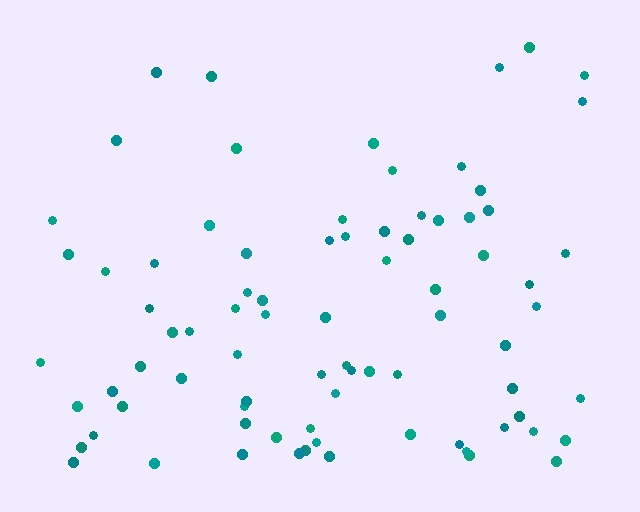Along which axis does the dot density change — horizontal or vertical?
Vertical.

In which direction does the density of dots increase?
From top to bottom, with the bottom side densest.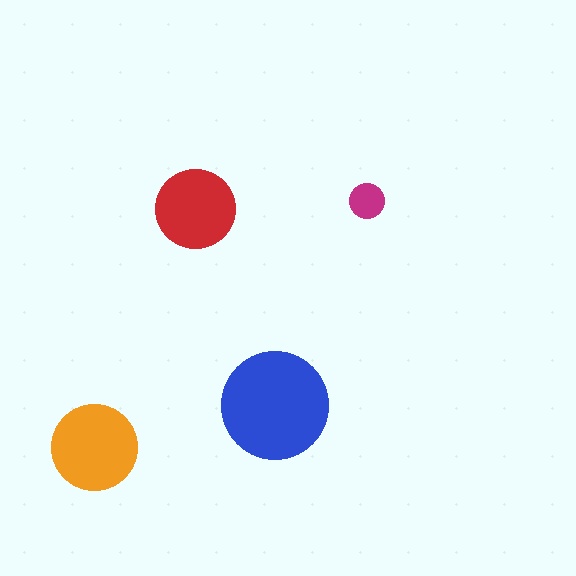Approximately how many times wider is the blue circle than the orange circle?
About 1.5 times wider.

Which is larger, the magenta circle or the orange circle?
The orange one.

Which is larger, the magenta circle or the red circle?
The red one.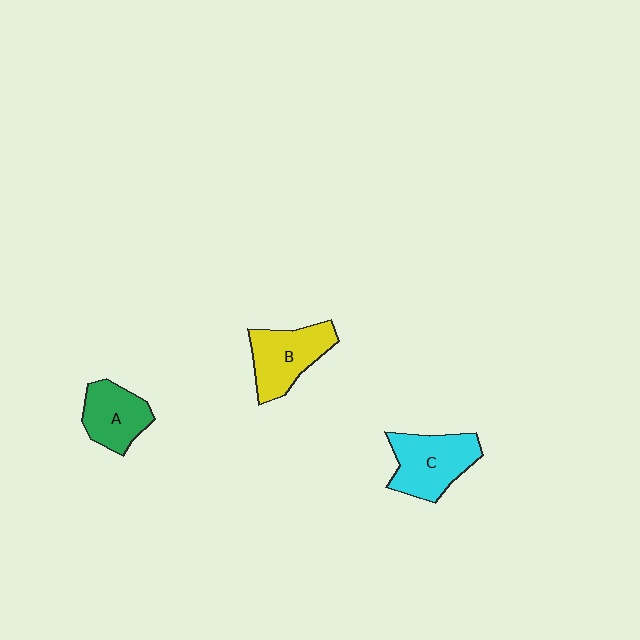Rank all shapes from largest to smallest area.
From largest to smallest: C (cyan), B (yellow), A (green).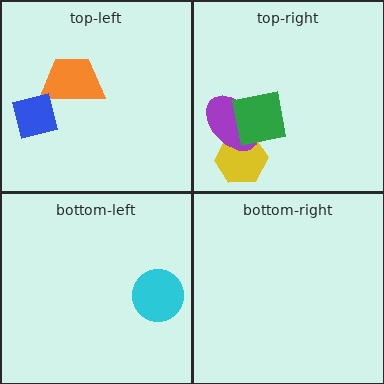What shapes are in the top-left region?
The orange trapezoid, the blue square.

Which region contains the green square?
The top-right region.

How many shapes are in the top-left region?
2.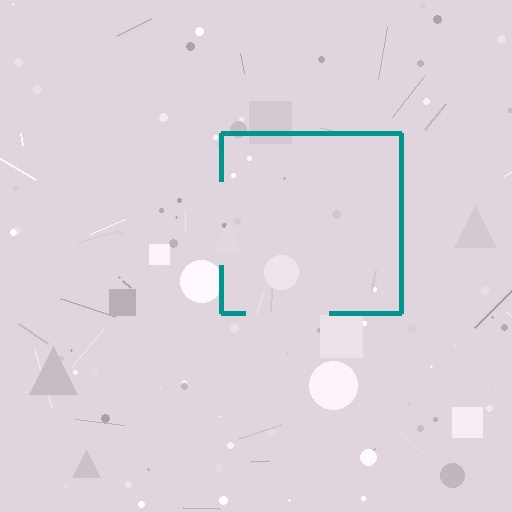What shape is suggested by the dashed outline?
The dashed outline suggests a square.